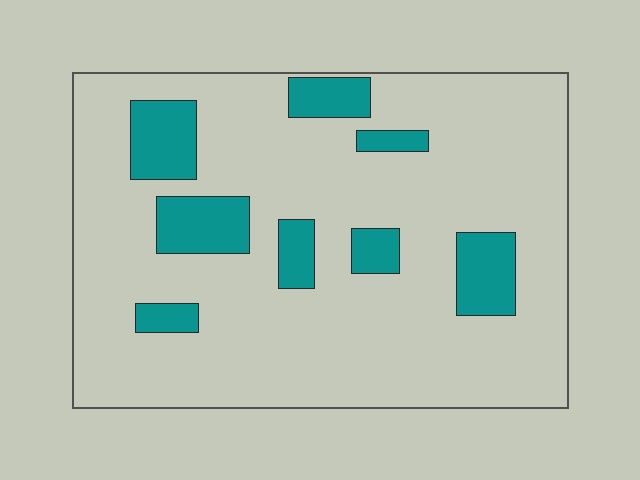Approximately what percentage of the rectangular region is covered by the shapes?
Approximately 15%.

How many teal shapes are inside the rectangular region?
8.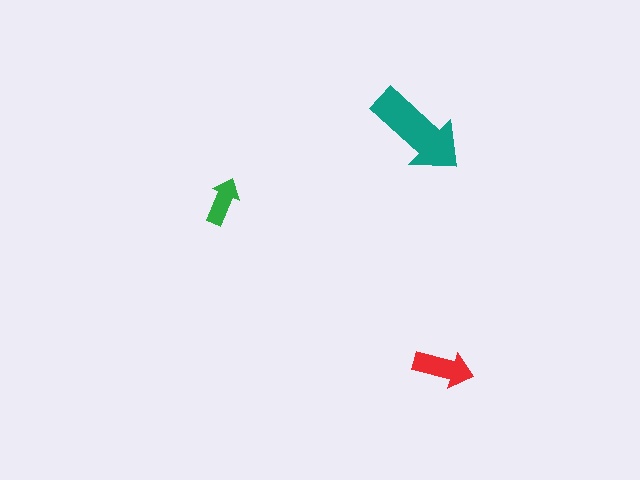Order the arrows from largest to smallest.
the teal one, the red one, the green one.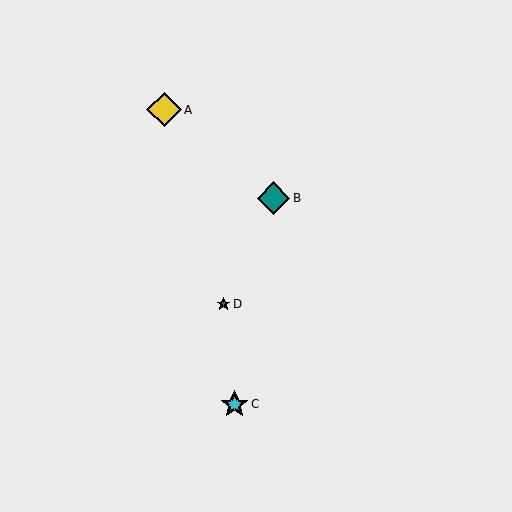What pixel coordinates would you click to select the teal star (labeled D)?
Click at (223, 304) to select the teal star D.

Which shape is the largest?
The yellow diamond (labeled A) is the largest.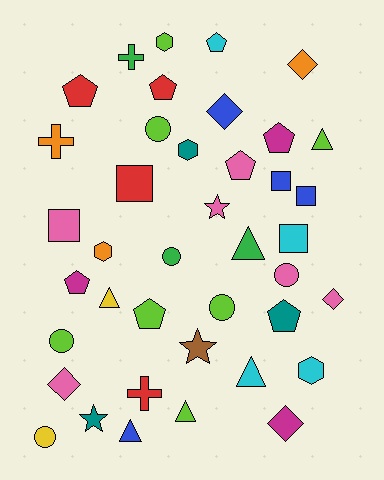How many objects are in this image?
There are 40 objects.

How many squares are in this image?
There are 5 squares.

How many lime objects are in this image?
There are 7 lime objects.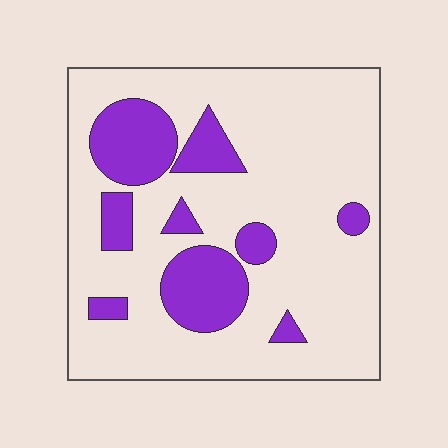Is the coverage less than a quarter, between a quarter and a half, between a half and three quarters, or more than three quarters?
Less than a quarter.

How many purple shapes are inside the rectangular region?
9.